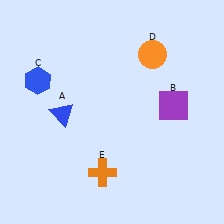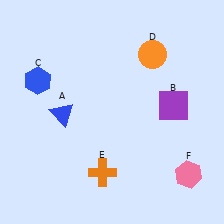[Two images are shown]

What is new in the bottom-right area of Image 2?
A pink hexagon (F) was added in the bottom-right area of Image 2.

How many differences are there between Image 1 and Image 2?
There is 1 difference between the two images.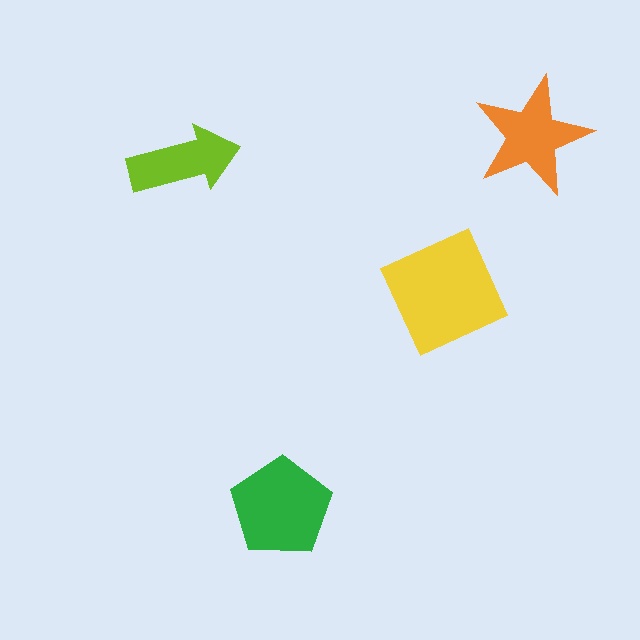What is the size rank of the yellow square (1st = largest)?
1st.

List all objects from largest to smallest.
The yellow square, the green pentagon, the orange star, the lime arrow.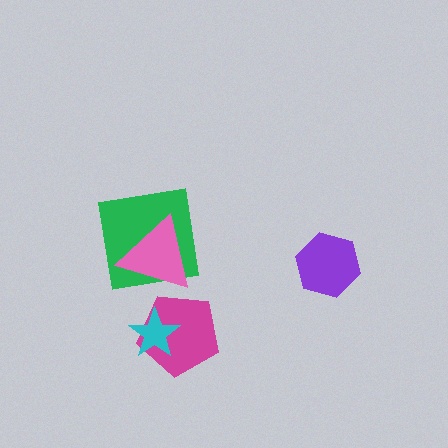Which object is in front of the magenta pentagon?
The cyan star is in front of the magenta pentagon.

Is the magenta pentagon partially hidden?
Yes, it is partially covered by another shape.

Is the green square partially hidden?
Yes, it is partially covered by another shape.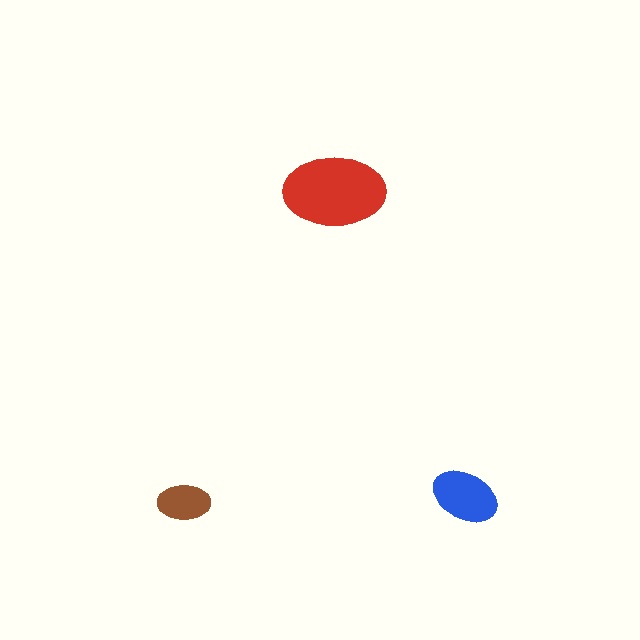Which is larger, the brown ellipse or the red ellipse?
The red one.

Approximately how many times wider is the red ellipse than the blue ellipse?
About 1.5 times wider.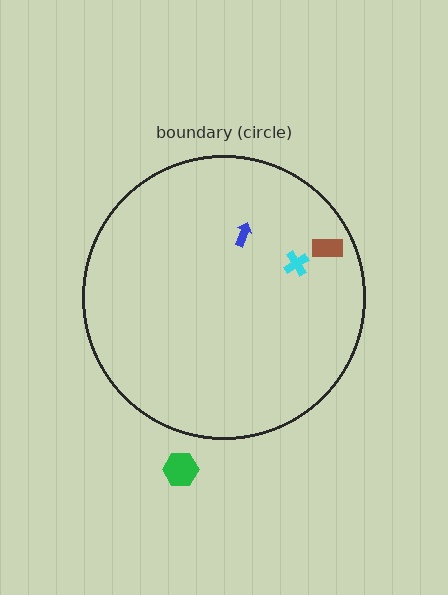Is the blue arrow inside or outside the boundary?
Inside.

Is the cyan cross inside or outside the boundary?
Inside.